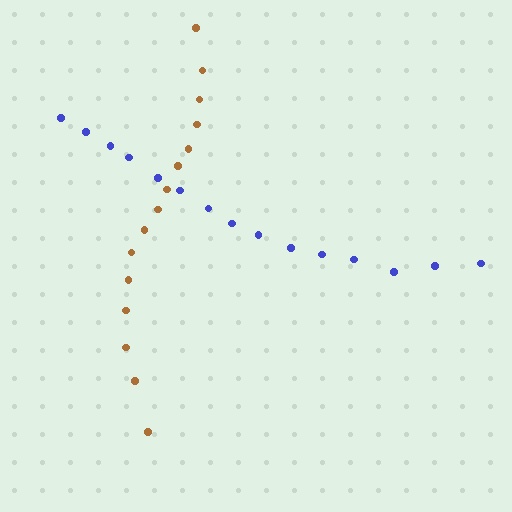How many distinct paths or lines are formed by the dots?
There are 2 distinct paths.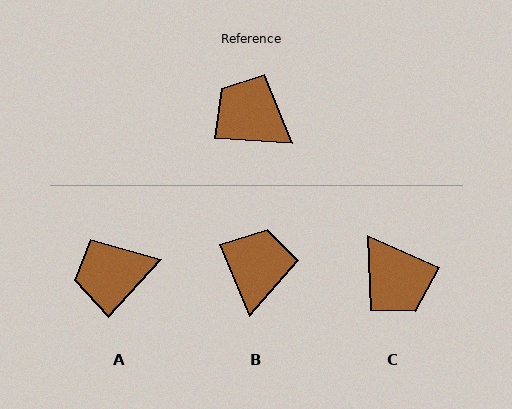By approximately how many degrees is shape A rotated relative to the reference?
Approximately 51 degrees counter-clockwise.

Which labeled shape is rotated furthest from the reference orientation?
C, about 160 degrees away.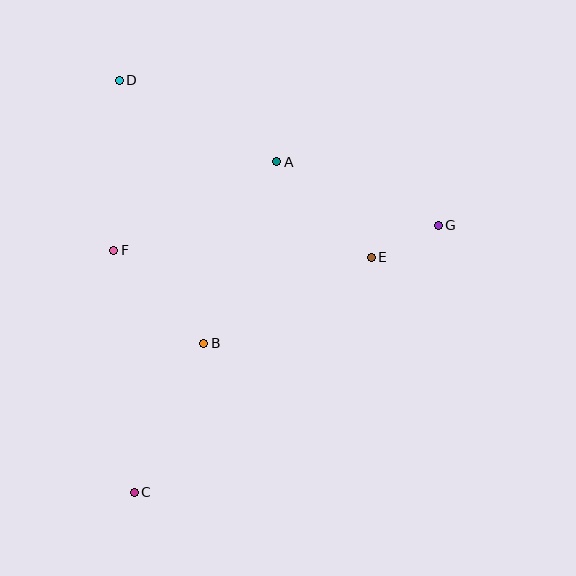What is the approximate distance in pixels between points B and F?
The distance between B and F is approximately 130 pixels.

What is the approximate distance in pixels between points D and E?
The distance between D and E is approximately 308 pixels.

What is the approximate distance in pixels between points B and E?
The distance between B and E is approximately 188 pixels.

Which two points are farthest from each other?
Points C and D are farthest from each other.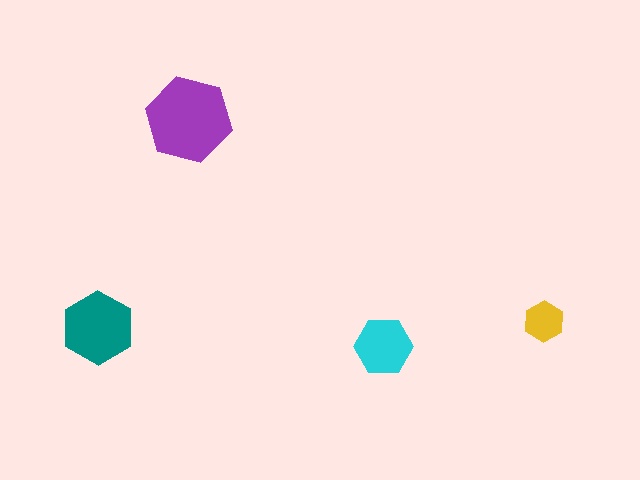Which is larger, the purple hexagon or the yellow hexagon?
The purple one.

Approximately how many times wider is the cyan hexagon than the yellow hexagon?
About 1.5 times wider.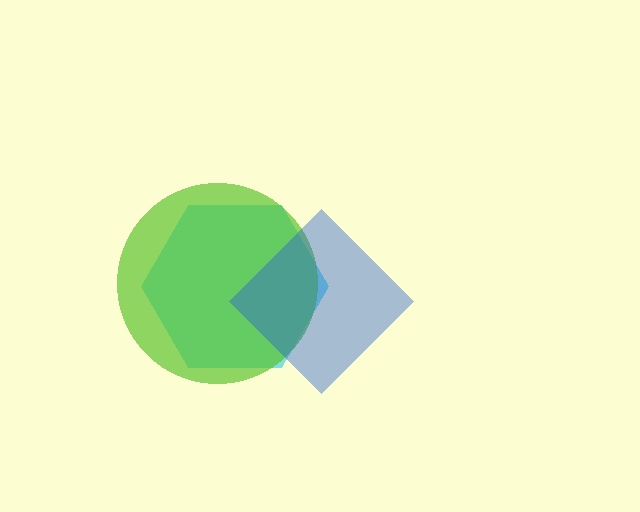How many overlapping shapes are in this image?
There are 3 overlapping shapes in the image.